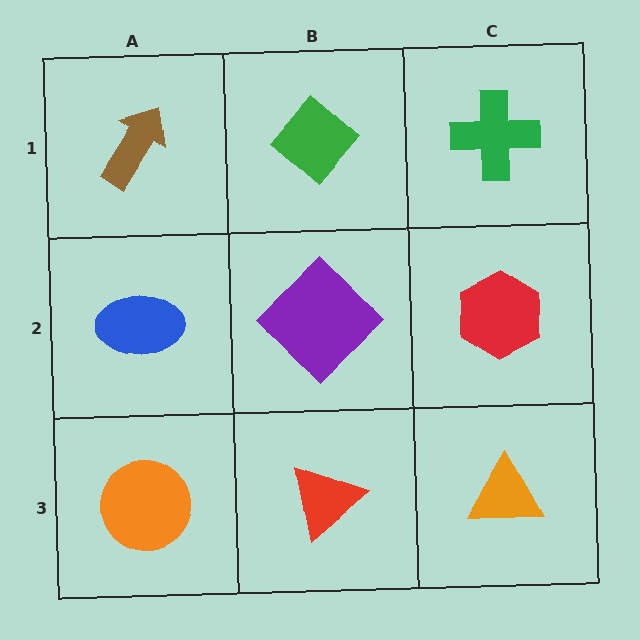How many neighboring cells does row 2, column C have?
3.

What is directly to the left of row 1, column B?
A brown arrow.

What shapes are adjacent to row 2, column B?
A green diamond (row 1, column B), a red triangle (row 3, column B), a blue ellipse (row 2, column A), a red hexagon (row 2, column C).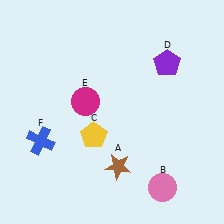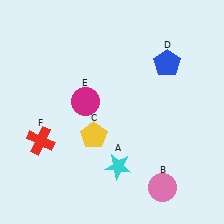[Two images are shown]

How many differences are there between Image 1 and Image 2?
There are 3 differences between the two images.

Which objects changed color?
A changed from brown to cyan. D changed from purple to blue. F changed from blue to red.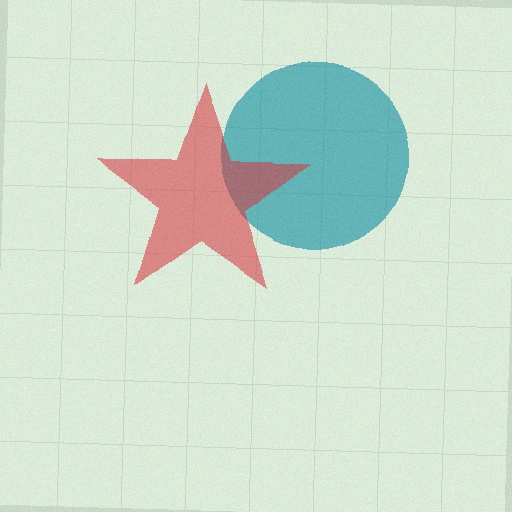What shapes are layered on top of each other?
The layered shapes are: a teal circle, a red star.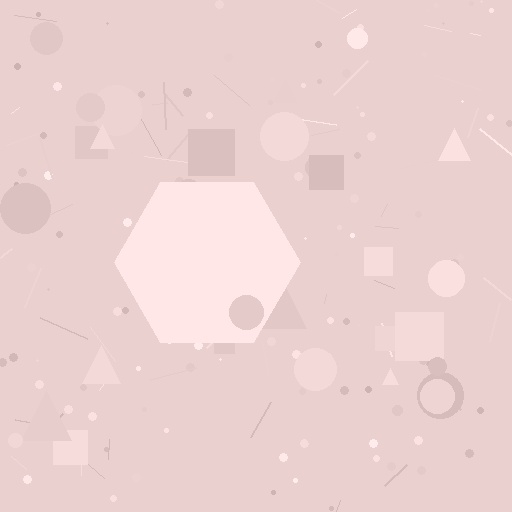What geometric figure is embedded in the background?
A hexagon is embedded in the background.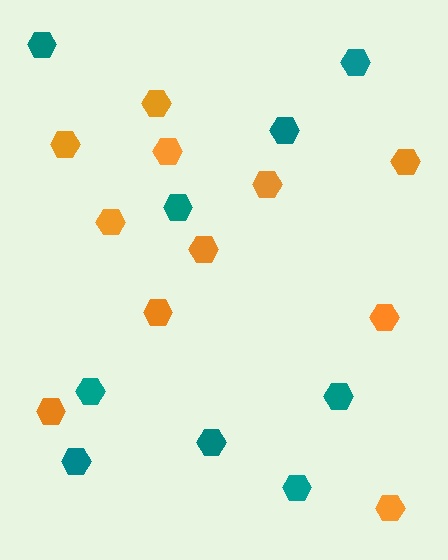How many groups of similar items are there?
There are 2 groups: one group of orange hexagons (11) and one group of teal hexagons (9).